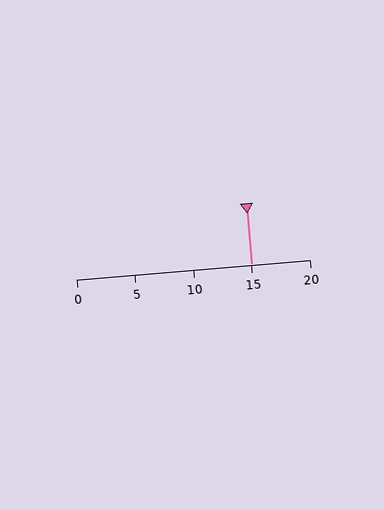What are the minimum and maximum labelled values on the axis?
The axis runs from 0 to 20.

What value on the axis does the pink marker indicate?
The marker indicates approximately 15.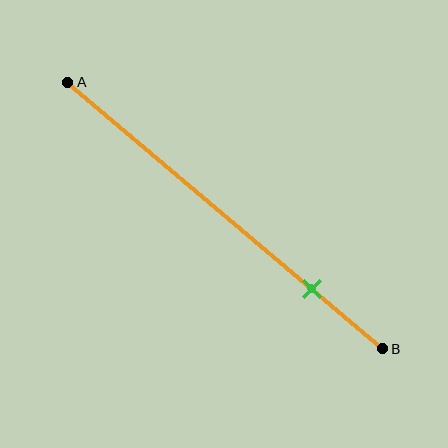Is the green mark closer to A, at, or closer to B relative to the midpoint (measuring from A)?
The green mark is closer to point B than the midpoint of segment AB.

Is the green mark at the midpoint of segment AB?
No, the mark is at about 80% from A, not at the 50% midpoint.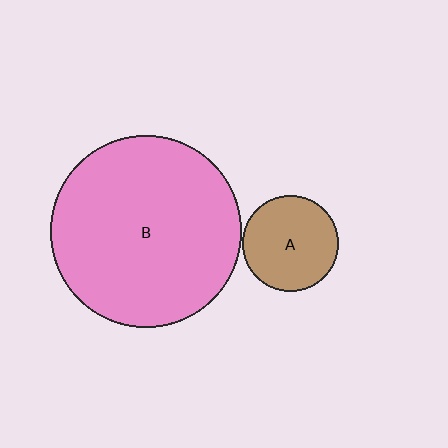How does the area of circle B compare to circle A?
Approximately 4.0 times.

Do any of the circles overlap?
No, none of the circles overlap.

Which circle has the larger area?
Circle B (pink).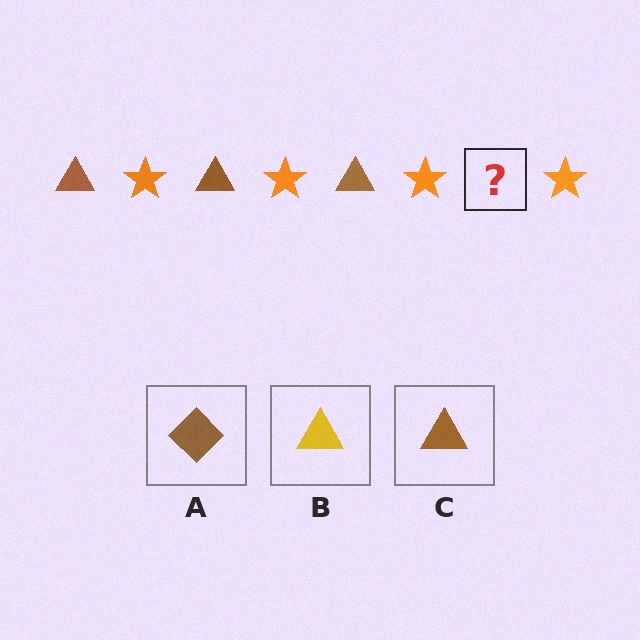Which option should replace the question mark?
Option C.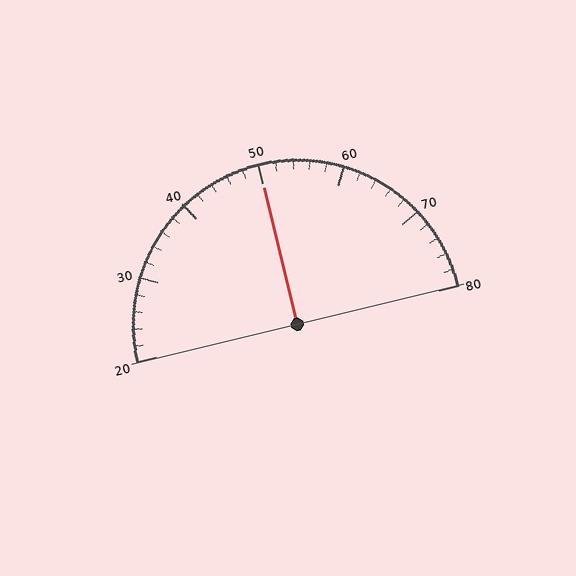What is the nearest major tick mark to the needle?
The nearest major tick mark is 50.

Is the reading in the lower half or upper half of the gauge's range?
The reading is in the upper half of the range (20 to 80).